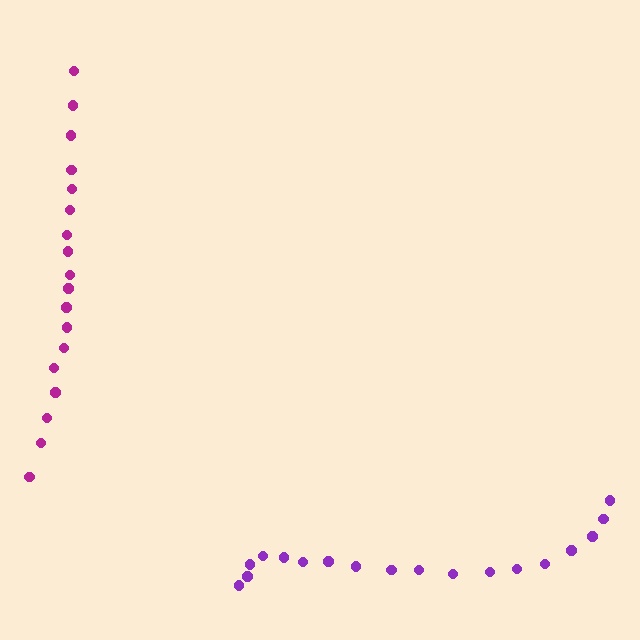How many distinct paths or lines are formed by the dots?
There are 2 distinct paths.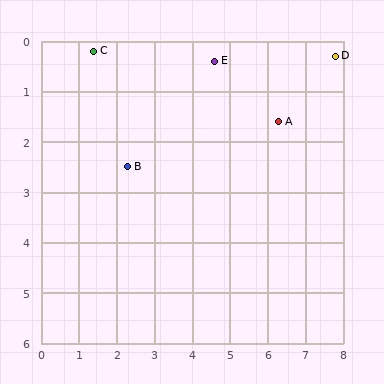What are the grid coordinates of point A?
Point A is at approximately (6.3, 1.6).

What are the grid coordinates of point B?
Point B is at approximately (2.3, 2.5).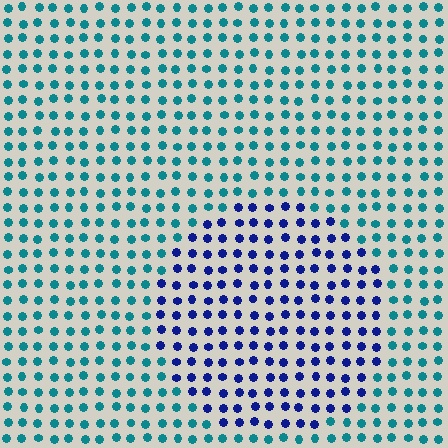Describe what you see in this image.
The image is filled with small teal elements in a uniform arrangement. A circle-shaped region is visible where the elements are tinted to a slightly different hue, forming a subtle color boundary.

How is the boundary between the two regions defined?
The boundary is defined purely by a slight shift in hue (about 51 degrees). Spacing, size, and orientation are identical on both sides.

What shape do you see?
I see a circle.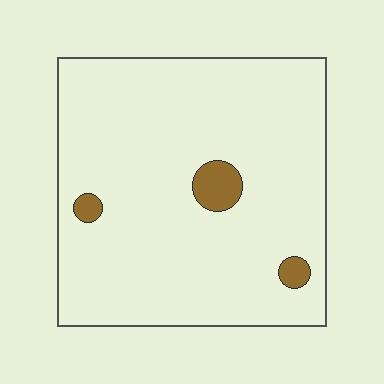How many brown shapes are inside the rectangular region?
3.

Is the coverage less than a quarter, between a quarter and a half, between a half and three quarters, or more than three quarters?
Less than a quarter.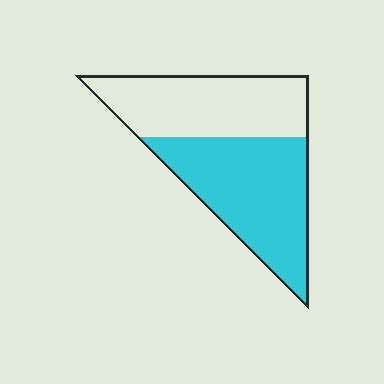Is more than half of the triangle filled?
Yes.